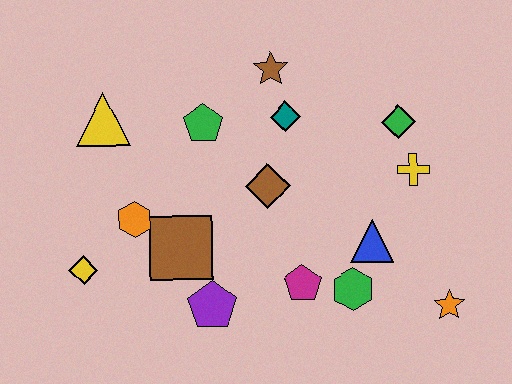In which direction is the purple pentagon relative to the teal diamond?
The purple pentagon is below the teal diamond.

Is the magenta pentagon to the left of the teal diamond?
No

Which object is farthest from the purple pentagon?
The green diamond is farthest from the purple pentagon.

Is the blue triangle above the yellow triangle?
No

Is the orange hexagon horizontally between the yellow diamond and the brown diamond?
Yes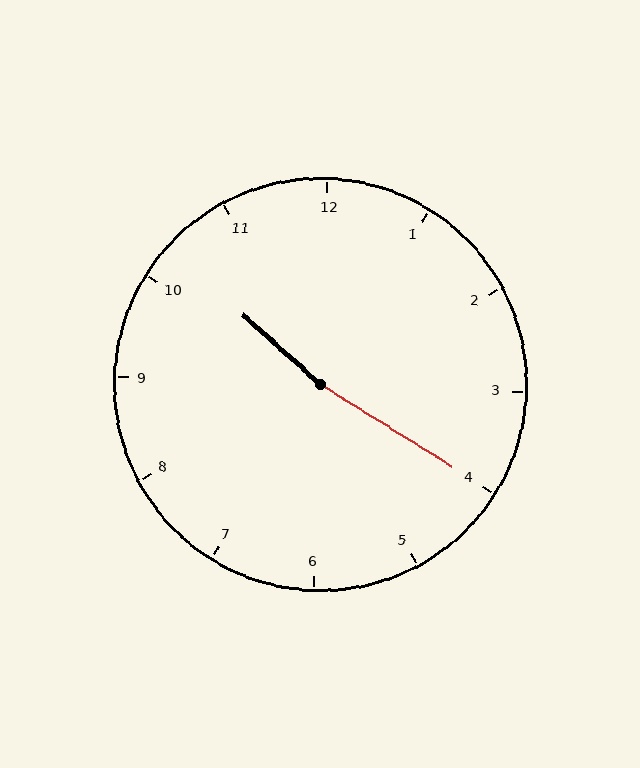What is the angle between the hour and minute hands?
Approximately 170 degrees.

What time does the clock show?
10:20.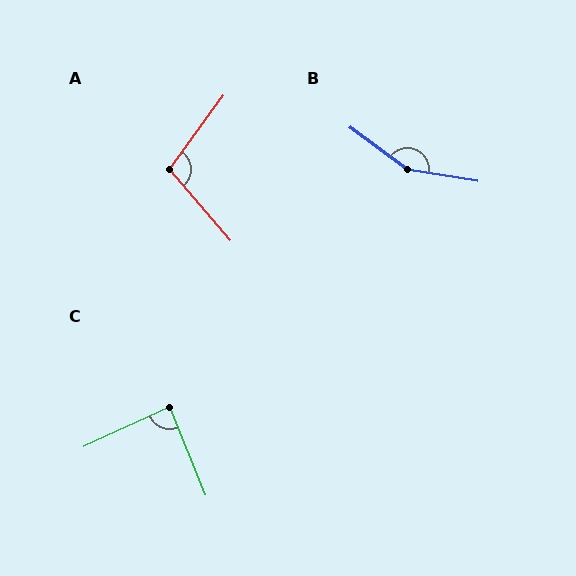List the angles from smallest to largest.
C (87°), A (103°), B (153°).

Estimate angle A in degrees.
Approximately 103 degrees.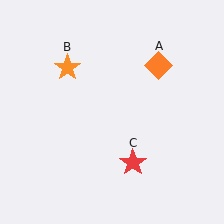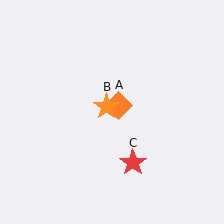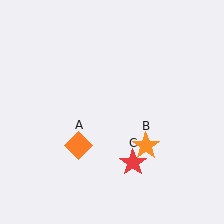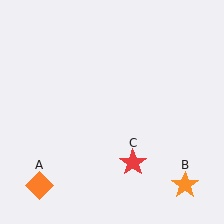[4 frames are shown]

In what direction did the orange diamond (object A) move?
The orange diamond (object A) moved down and to the left.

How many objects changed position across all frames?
2 objects changed position: orange diamond (object A), orange star (object B).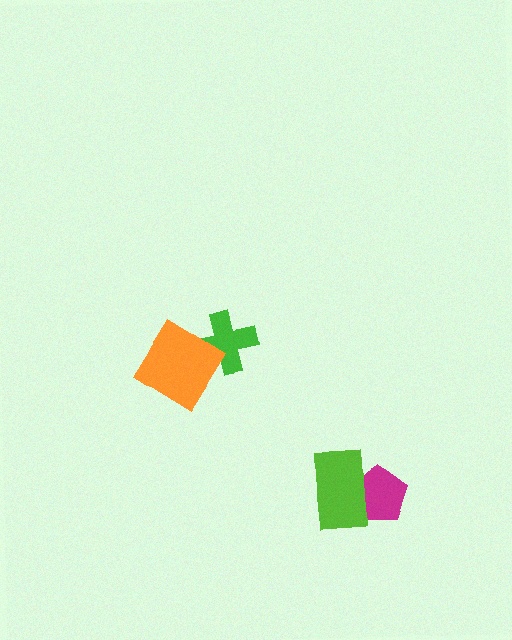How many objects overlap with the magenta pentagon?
1 object overlaps with the magenta pentagon.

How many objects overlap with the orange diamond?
1 object overlaps with the orange diamond.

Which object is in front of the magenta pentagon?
The lime rectangle is in front of the magenta pentagon.